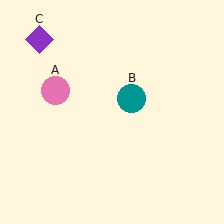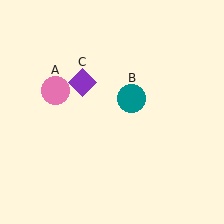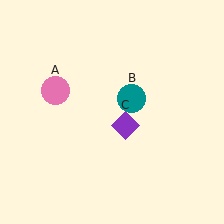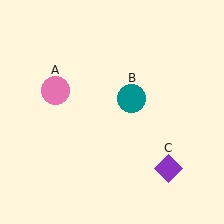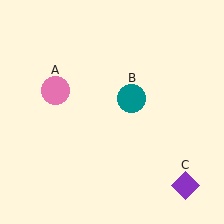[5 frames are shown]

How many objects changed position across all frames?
1 object changed position: purple diamond (object C).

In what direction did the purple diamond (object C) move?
The purple diamond (object C) moved down and to the right.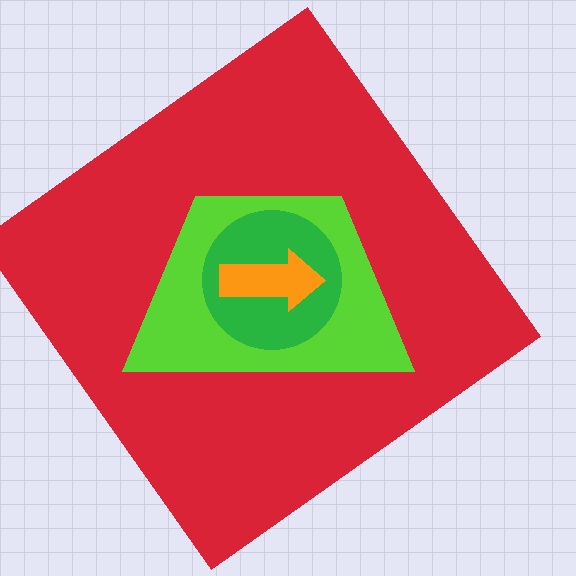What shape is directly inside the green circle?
The orange arrow.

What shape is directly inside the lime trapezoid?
The green circle.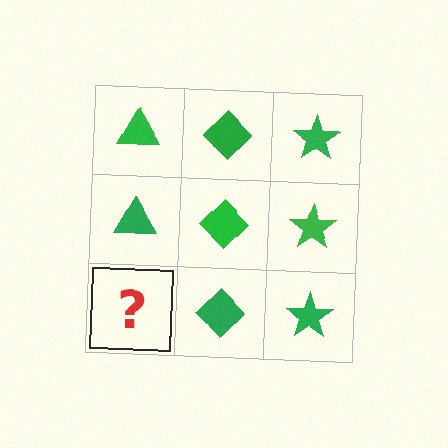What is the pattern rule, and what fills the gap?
The rule is that each column has a consistent shape. The gap should be filled with a green triangle.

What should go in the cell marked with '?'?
The missing cell should contain a green triangle.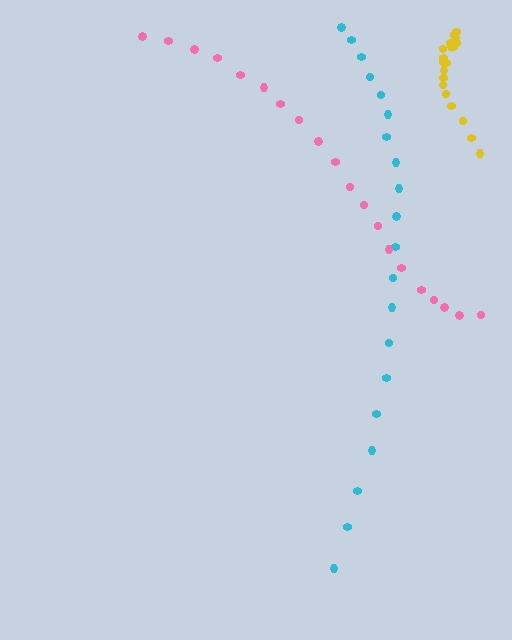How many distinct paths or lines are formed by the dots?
There are 3 distinct paths.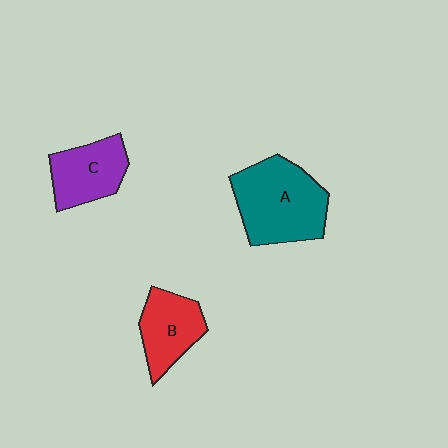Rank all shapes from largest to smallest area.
From largest to smallest: A (teal), C (purple), B (red).